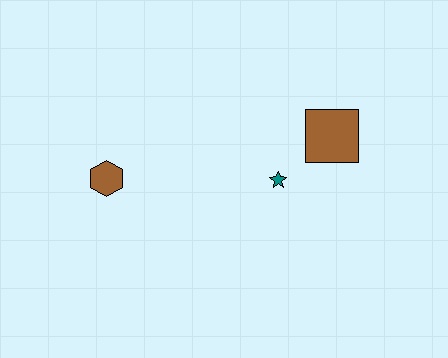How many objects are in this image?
There are 3 objects.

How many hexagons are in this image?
There is 1 hexagon.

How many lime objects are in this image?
There are no lime objects.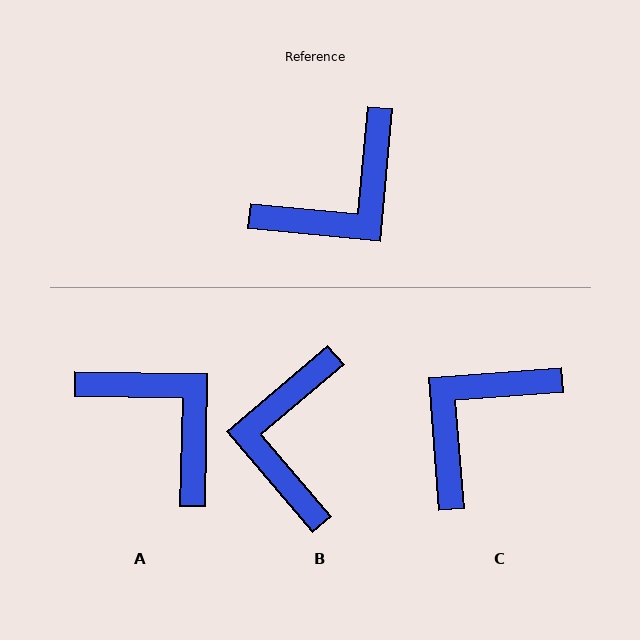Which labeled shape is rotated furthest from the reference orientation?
C, about 170 degrees away.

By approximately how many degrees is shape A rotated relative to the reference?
Approximately 94 degrees counter-clockwise.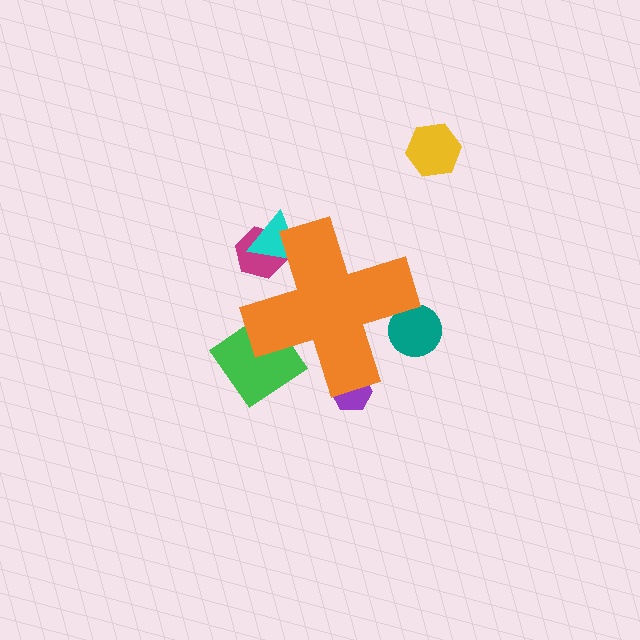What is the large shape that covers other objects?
An orange cross.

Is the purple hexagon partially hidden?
Yes, the purple hexagon is partially hidden behind the orange cross.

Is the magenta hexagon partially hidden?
Yes, the magenta hexagon is partially hidden behind the orange cross.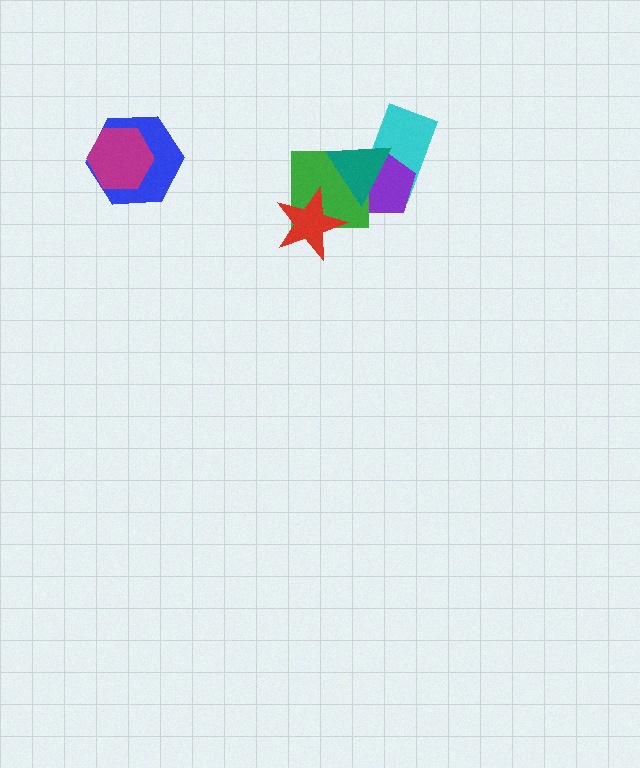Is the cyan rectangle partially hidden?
Yes, it is partially covered by another shape.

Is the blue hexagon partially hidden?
Yes, it is partially covered by another shape.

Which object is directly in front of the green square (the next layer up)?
The red star is directly in front of the green square.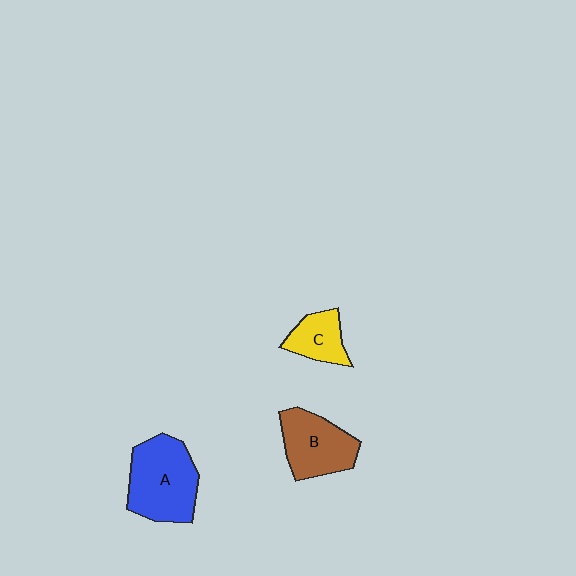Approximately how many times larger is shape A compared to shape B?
Approximately 1.3 times.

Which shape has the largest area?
Shape A (blue).